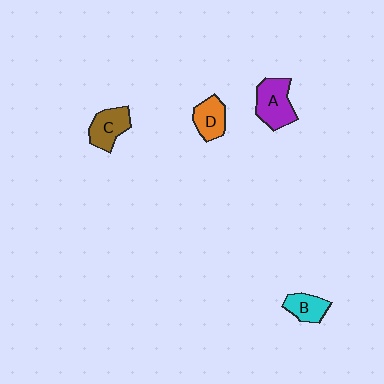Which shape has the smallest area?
Shape B (cyan).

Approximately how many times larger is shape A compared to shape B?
Approximately 1.6 times.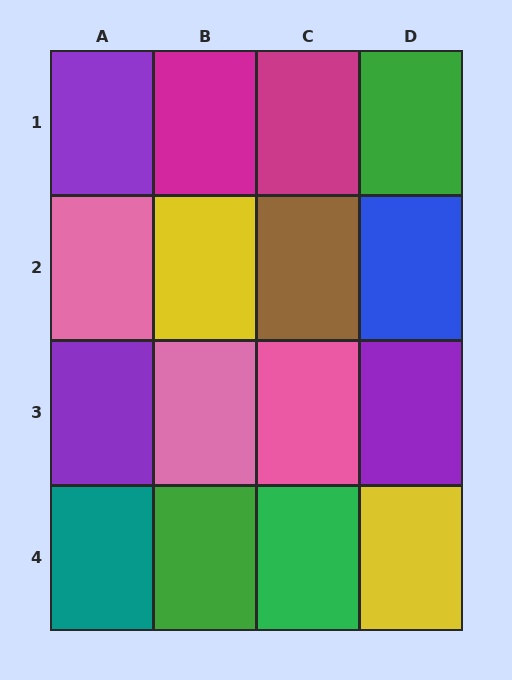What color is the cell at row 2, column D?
Blue.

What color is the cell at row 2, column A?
Pink.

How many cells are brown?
1 cell is brown.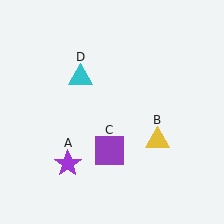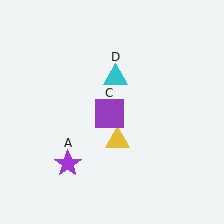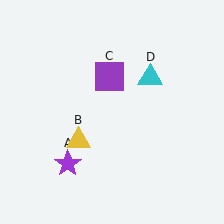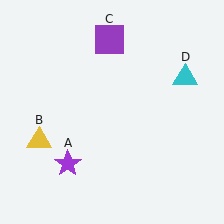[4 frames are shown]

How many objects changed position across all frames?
3 objects changed position: yellow triangle (object B), purple square (object C), cyan triangle (object D).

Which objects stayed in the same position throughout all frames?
Purple star (object A) remained stationary.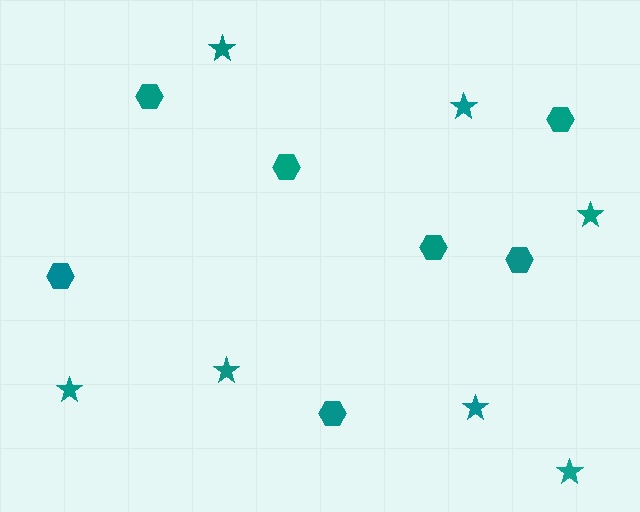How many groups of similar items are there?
There are 2 groups: one group of hexagons (7) and one group of stars (7).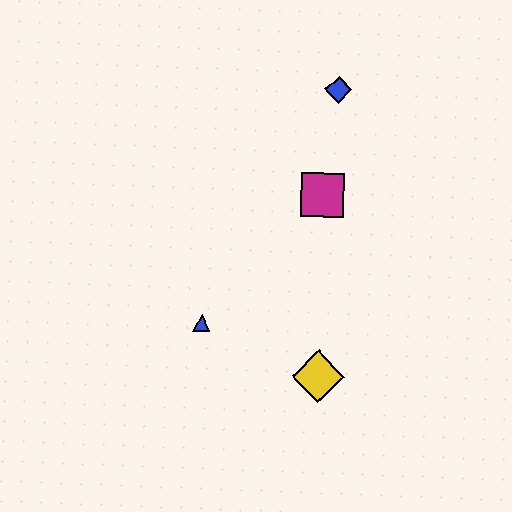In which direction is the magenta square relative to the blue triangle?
The magenta square is above the blue triangle.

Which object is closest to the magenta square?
The blue diamond is closest to the magenta square.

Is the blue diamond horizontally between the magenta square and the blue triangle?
No